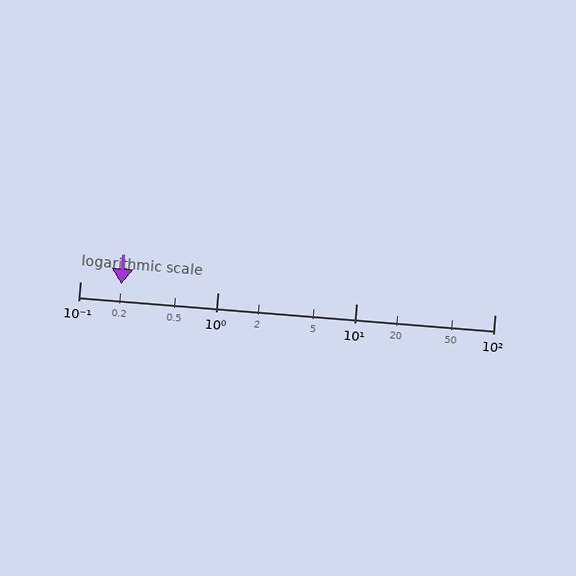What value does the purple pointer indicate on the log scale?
The pointer indicates approximately 0.2.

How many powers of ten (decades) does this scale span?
The scale spans 3 decades, from 0.1 to 100.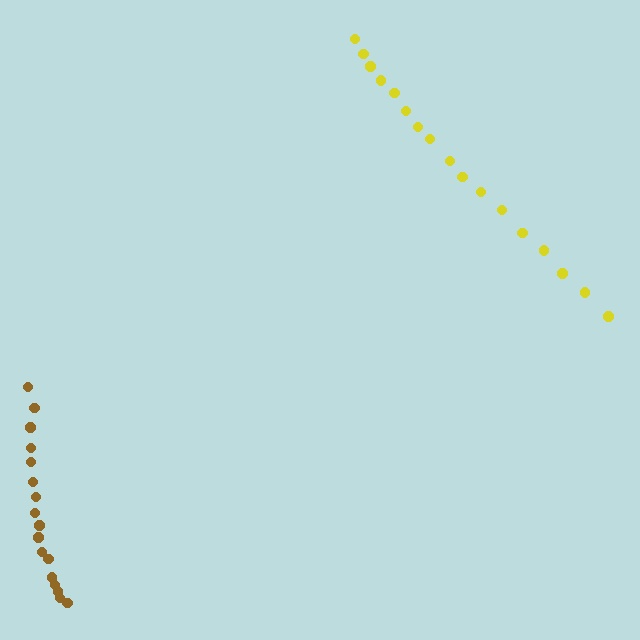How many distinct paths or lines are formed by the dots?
There are 2 distinct paths.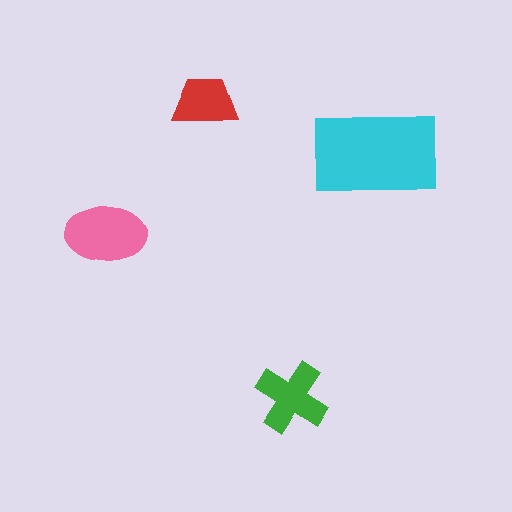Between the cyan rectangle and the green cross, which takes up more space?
The cyan rectangle.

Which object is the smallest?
The red trapezoid.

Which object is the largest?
The cyan rectangle.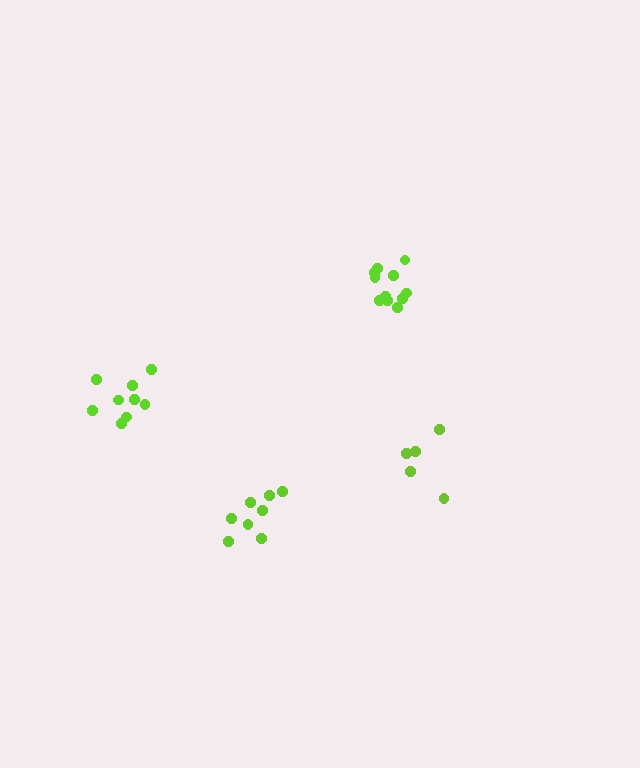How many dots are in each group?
Group 1: 8 dots, Group 2: 5 dots, Group 3: 11 dots, Group 4: 9 dots (33 total).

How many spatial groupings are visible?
There are 4 spatial groupings.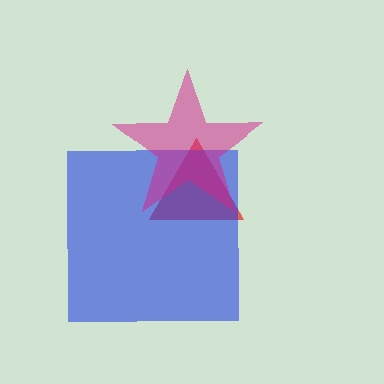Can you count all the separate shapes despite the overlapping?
Yes, there are 3 separate shapes.